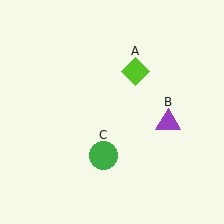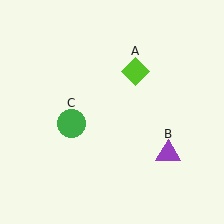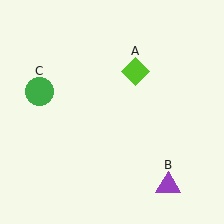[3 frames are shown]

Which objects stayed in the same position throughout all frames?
Lime diamond (object A) remained stationary.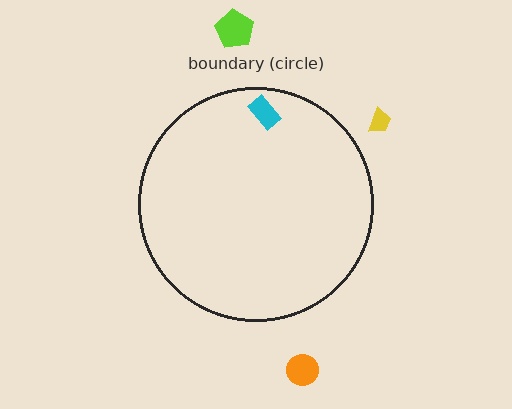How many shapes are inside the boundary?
1 inside, 3 outside.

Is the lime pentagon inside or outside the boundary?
Outside.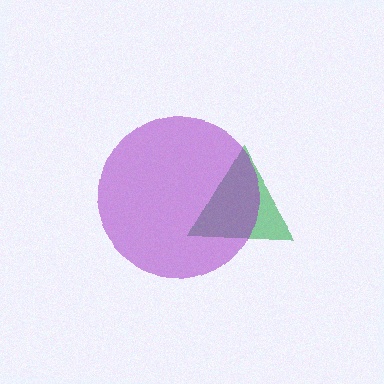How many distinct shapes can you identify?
There are 2 distinct shapes: a green triangle, a purple circle.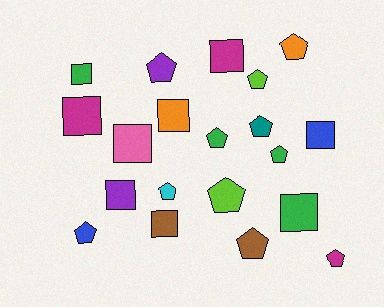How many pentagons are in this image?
There are 11 pentagons.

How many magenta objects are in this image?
There are 3 magenta objects.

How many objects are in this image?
There are 20 objects.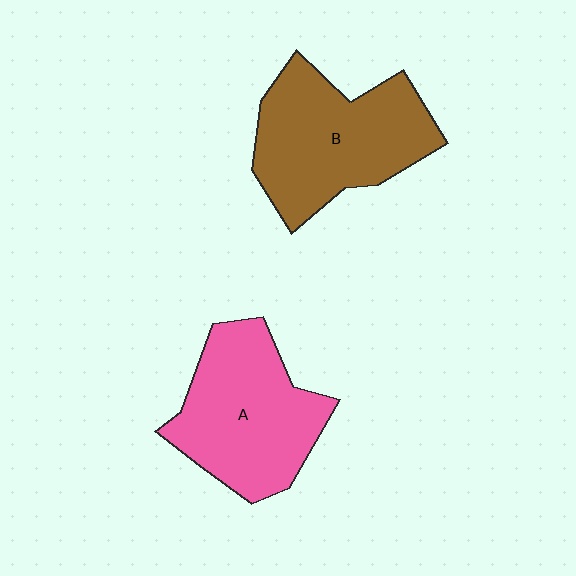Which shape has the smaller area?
Shape A (pink).